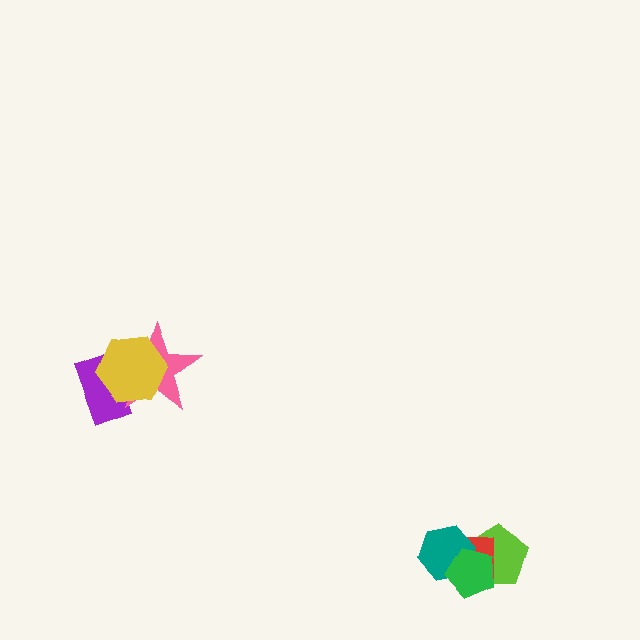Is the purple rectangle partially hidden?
Yes, it is partially covered by another shape.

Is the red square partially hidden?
Yes, it is partially covered by another shape.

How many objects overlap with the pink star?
2 objects overlap with the pink star.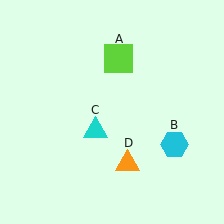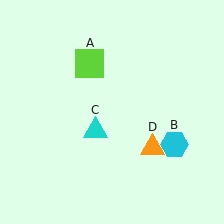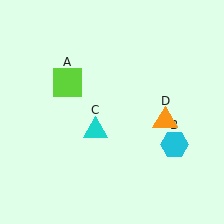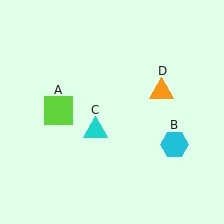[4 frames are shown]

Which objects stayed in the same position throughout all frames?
Cyan hexagon (object B) and cyan triangle (object C) remained stationary.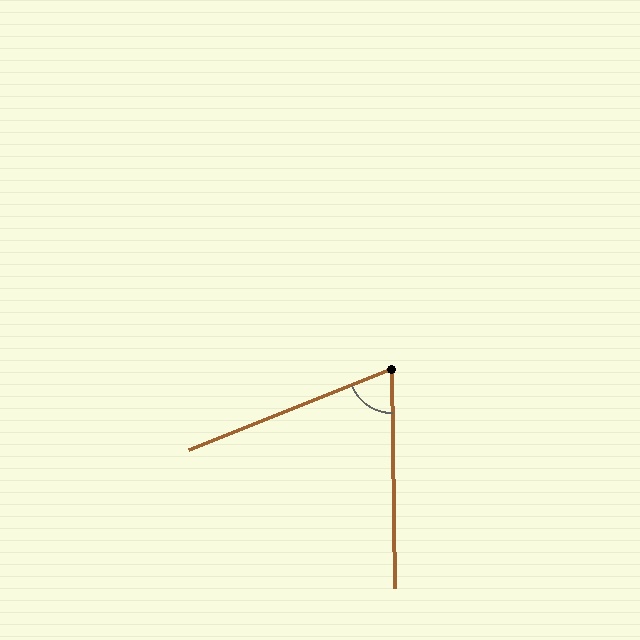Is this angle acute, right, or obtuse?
It is acute.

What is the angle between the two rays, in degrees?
Approximately 69 degrees.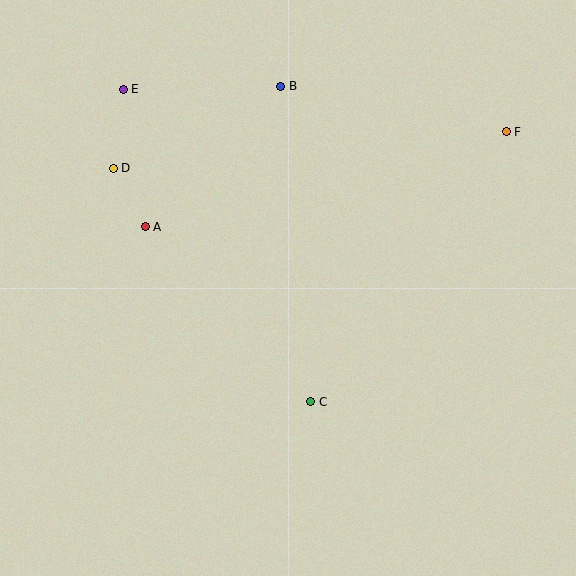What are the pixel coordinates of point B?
Point B is at (281, 86).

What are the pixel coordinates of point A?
Point A is at (145, 227).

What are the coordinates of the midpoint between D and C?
The midpoint between D and C is at (212, 285).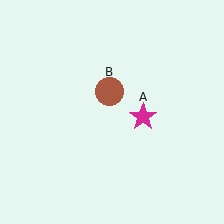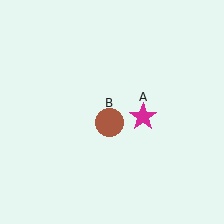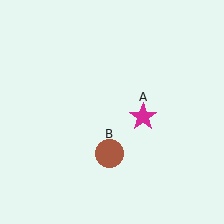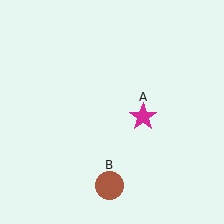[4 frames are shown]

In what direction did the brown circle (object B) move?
The brown circle (object B) moved down.